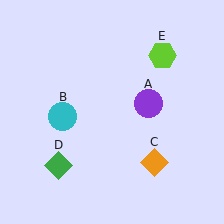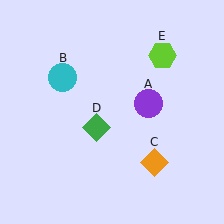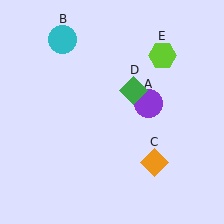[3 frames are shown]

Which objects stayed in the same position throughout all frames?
Purple circle (object A) and orange diamond (object C) and lime hexagon (object E) remained stationary.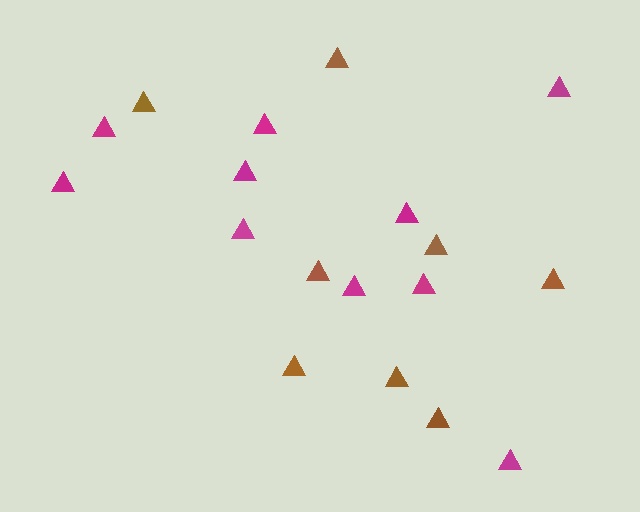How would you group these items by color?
There are 2 groups: one group of magenta triangles (10) and one group of brown triangles (8).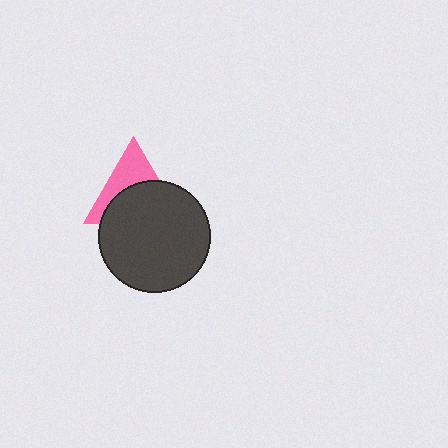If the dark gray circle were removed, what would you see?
You would see the complete pink triangle.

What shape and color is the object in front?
The object in front is a dark gray circle.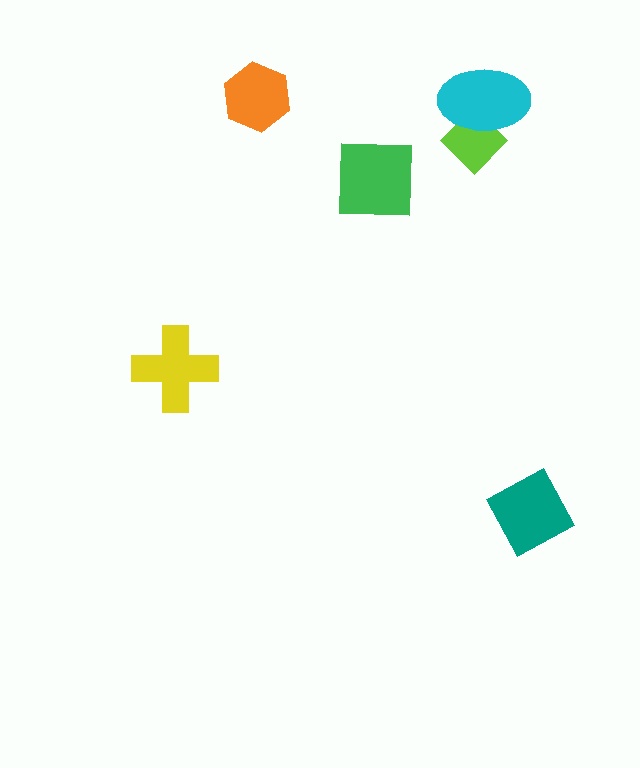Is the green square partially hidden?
No, no other shape covers it.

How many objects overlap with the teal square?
0 objects overlap with the teal square.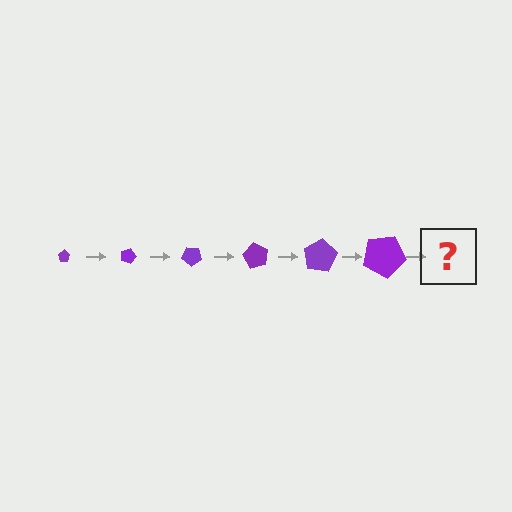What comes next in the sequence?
The next element should be a pentagon, larger than the previous one and rotated 120 degrees from the start.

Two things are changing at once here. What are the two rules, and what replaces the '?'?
The two rules are that the pentagon grows larger each step and it rotates 20 degrees each step. The '?' should be a pentagon, larger than the previous one and rotated 120 degrees from the start.